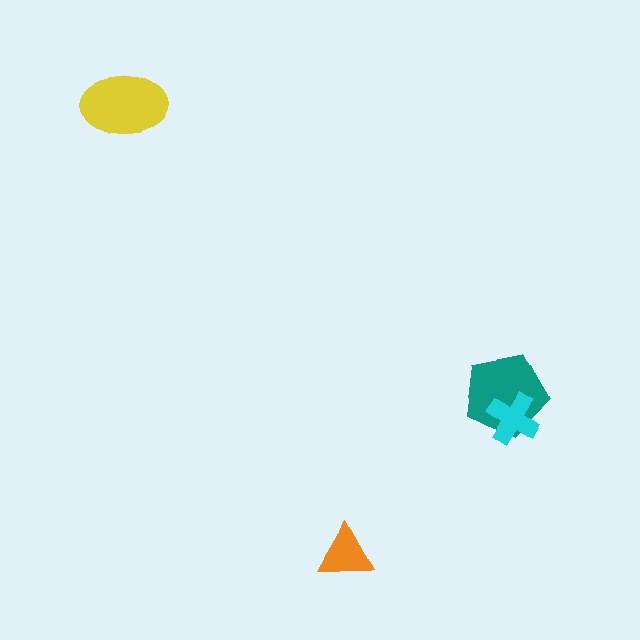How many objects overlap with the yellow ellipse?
0 objects overlap with the yellow ellipse.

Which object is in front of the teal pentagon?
The cyan cross is in front of the teal pentagon.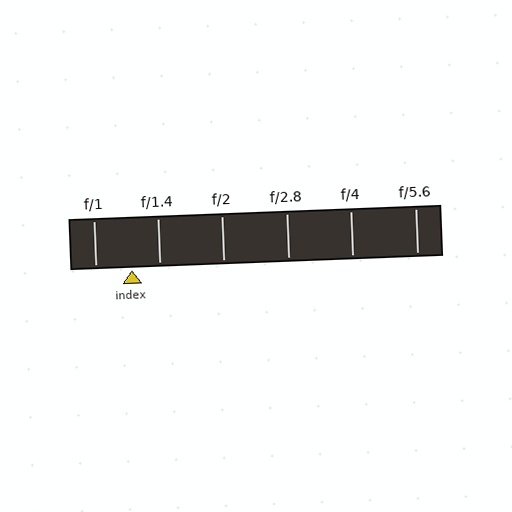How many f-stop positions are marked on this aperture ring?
There are 6 f-stop positions marked.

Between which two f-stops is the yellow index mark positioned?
The index mark is between f/1 and f/1.4.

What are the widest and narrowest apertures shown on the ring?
The widest aperture shown is f/1 and the narrowest is f/5.6.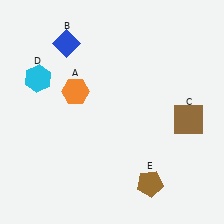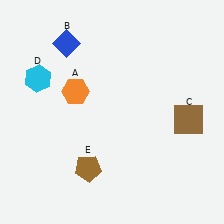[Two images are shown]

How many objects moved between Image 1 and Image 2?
1 object moved between the two images.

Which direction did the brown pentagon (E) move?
The brown pentagon (E) moved left.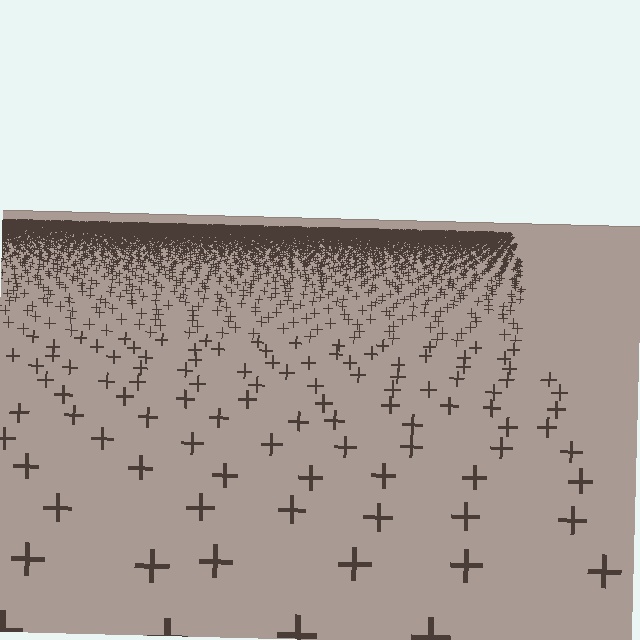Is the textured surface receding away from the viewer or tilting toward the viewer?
The surface is receding away from the viewer. Texture elements get smaller and denser toward the top.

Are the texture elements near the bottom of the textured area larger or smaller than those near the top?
Larger. Near the bottom, elements are closer to the viewer and appear at a bigger on-screen size.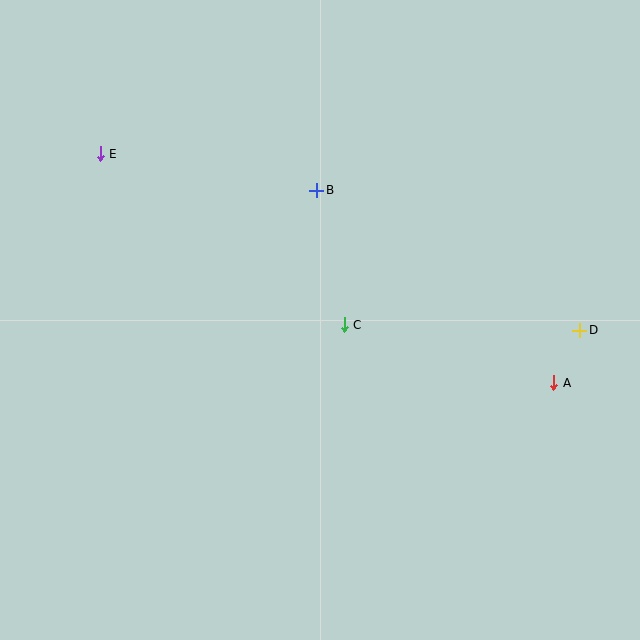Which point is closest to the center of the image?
Point C at (344, 325) is closest to the center.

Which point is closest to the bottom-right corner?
Point A is closest to the bottom-right corner.